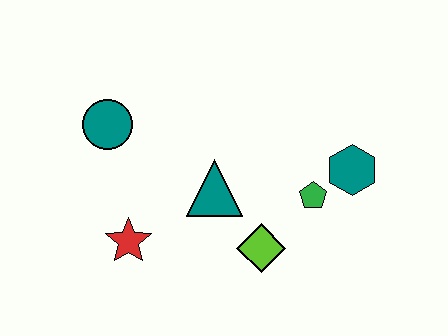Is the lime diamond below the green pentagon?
Yes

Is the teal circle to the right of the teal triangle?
No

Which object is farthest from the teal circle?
The teal hexagon is farthest from the teal circle.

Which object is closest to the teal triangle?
The lime diamond is closest to the teal triangle.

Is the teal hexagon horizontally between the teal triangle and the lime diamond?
No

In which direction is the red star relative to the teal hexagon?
The red star is to the left of the teal hexagon.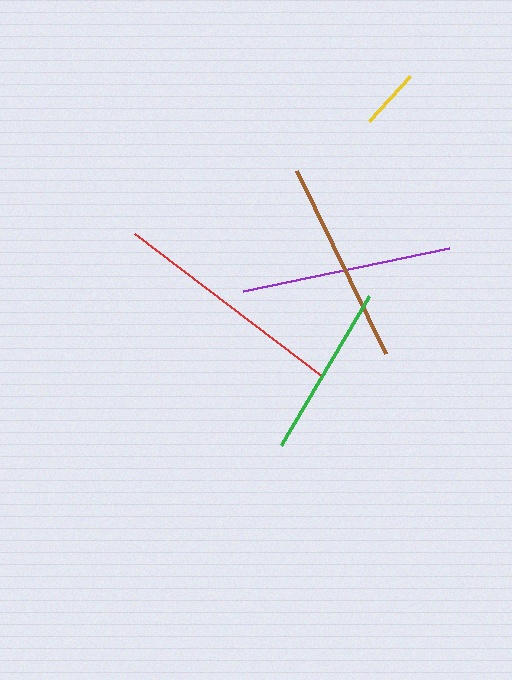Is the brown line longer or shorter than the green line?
The brown line is longer than the green line.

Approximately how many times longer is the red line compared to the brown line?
The red line is approximately 1.2 times the length of the brown line.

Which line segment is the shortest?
The yellow line is the shortest at approximately 60 pixels.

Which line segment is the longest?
The red line is the longest at approximately 236 pixels.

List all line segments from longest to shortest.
From longest to shortest: red, purple, brown, green, yellow.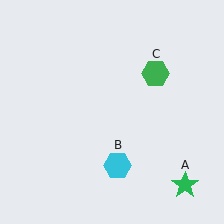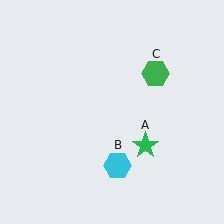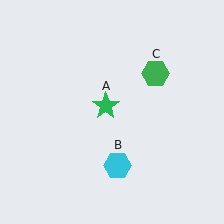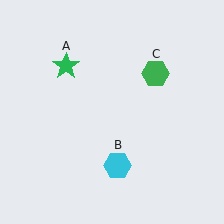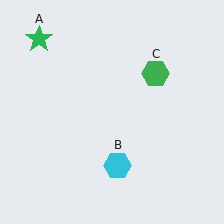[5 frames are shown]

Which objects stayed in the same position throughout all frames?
Cyan hexagon (object B) and green hexagon (object C) remained stationary.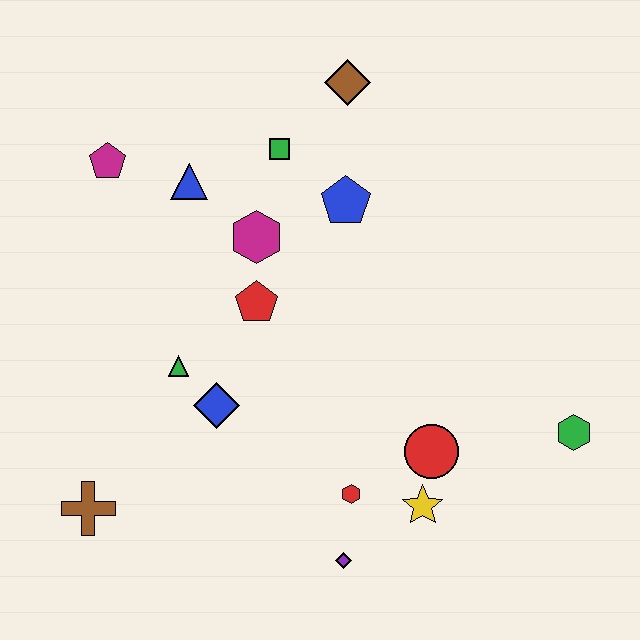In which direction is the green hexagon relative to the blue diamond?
The green hexagon is to the right of the blue diamond.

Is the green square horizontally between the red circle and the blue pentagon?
No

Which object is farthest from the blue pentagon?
The brown cross is farthest from the blue pentagon.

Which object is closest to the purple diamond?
The red hexagon is closest to the purple diamond.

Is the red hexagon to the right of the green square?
Yes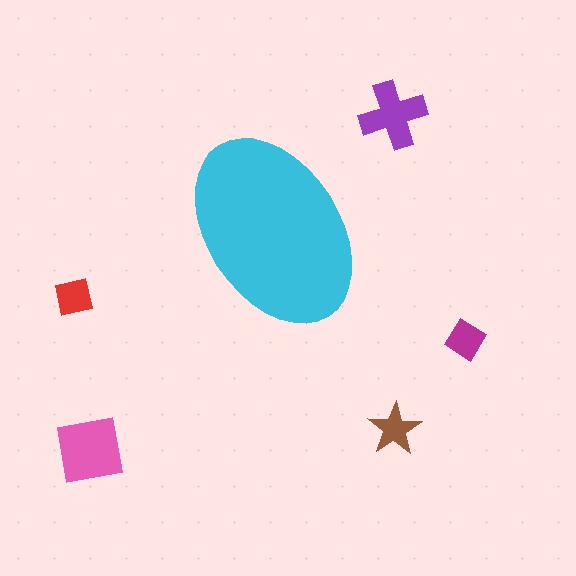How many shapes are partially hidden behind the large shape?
0 shapes are partially hidden.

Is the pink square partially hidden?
No, the pink square is fully visible.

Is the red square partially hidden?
No, the red square is fully visible.